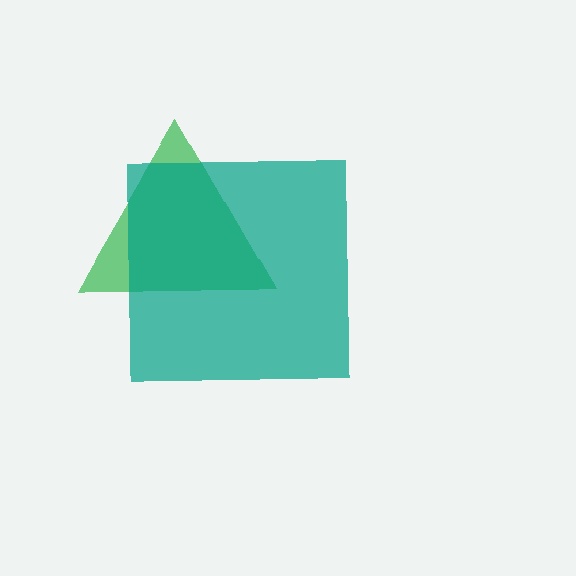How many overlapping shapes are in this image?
There are 2 overlapping shapes in the image.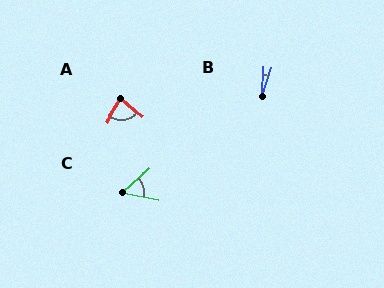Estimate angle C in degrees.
Approximately 52 degrees.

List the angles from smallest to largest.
B (15°), C (52°), A (78°).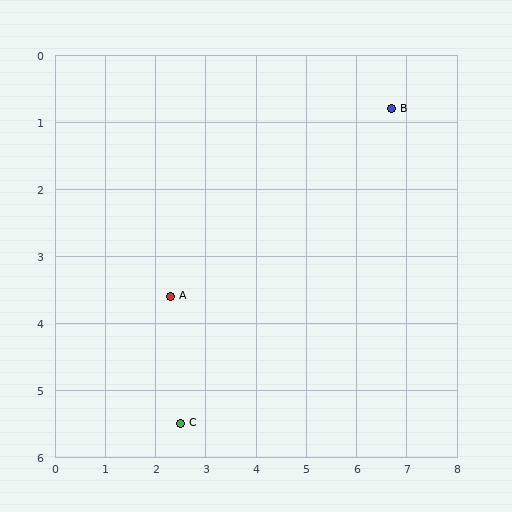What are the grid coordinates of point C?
Point C is at approximately (2.5, 5.5).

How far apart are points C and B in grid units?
Points C and B are about 6.3 grid units apart.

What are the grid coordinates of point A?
Point A is at approximately (2.3, 3.6).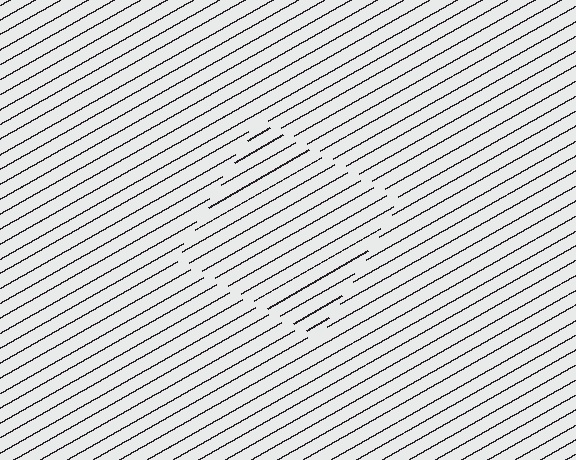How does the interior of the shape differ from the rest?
The interior of the shape contains the same grating, shifted by half a period — the contour is defined by the phase discontinuity where line-ends from the inner and outer gratings abut.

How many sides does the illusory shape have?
4 sides — the line-ends trace a square.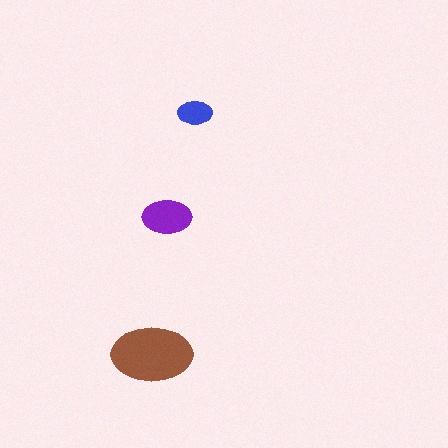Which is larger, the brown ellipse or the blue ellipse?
The brown one.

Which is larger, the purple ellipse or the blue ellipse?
The purple one.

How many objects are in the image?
There are 3 objects in the image.